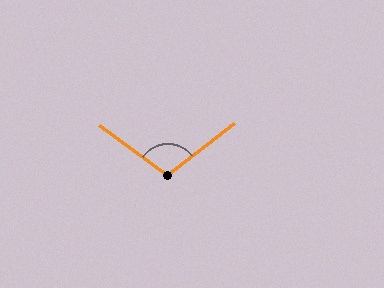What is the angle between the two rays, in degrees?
Approximately 106 degrees.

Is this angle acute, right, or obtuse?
It is obtuse.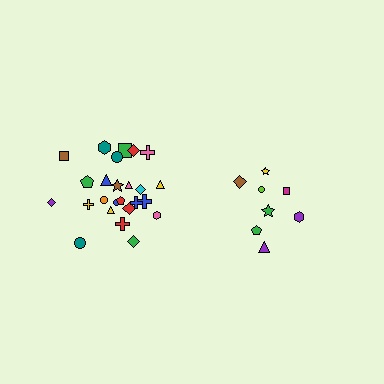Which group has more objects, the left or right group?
The left group.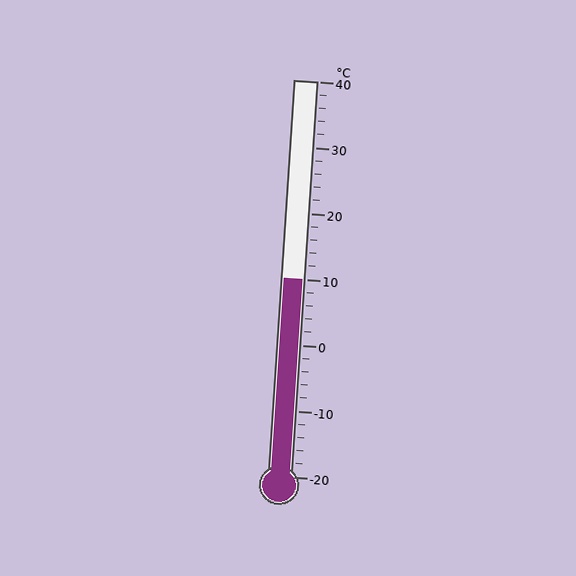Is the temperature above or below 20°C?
The temperature is below 20°C.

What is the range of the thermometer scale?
The thermometer scale ranges from -20°C to 40°C.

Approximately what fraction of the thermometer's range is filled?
The thermometer is filled to approximately 50% of its range.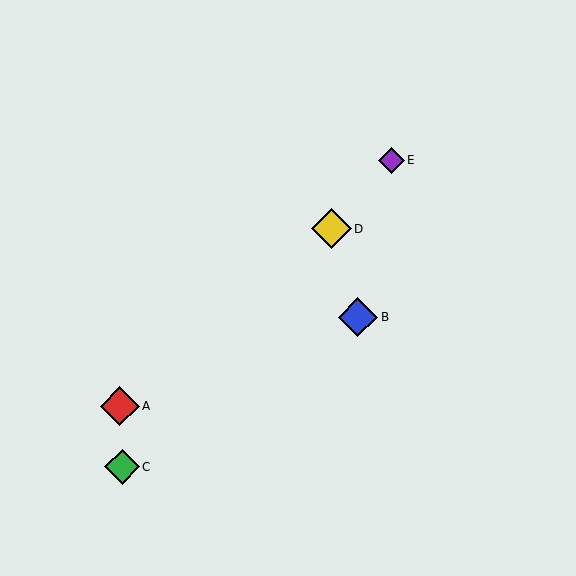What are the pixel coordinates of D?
Object D is at (331, 229).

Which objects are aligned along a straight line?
Objects C, D, E are aligned along a straight line.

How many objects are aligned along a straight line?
3 objects (C, D, E) are aligned along a straight line.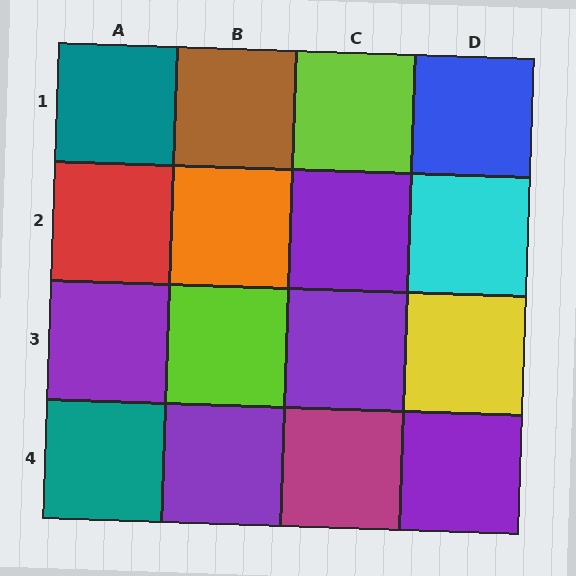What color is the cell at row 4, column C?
Magenta.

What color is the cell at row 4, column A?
Teal.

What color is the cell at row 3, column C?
Purple.